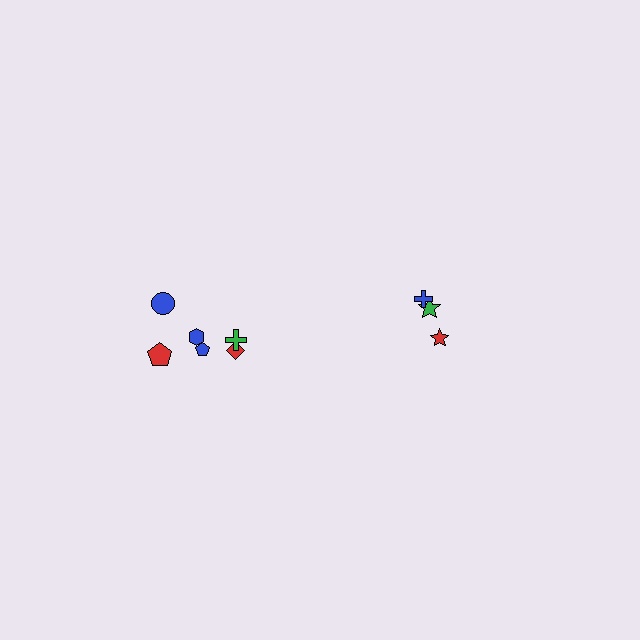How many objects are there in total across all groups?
There are 9 objects.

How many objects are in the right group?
There are 3 objects.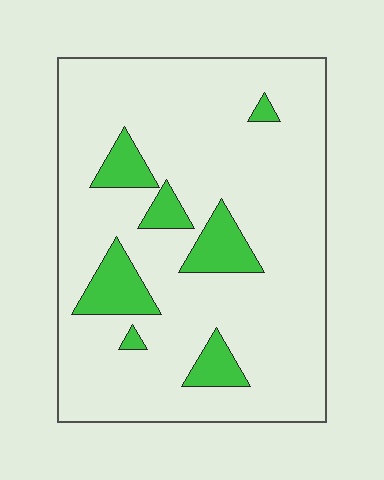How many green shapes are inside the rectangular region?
7.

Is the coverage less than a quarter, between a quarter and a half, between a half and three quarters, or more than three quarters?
Less than a quarter.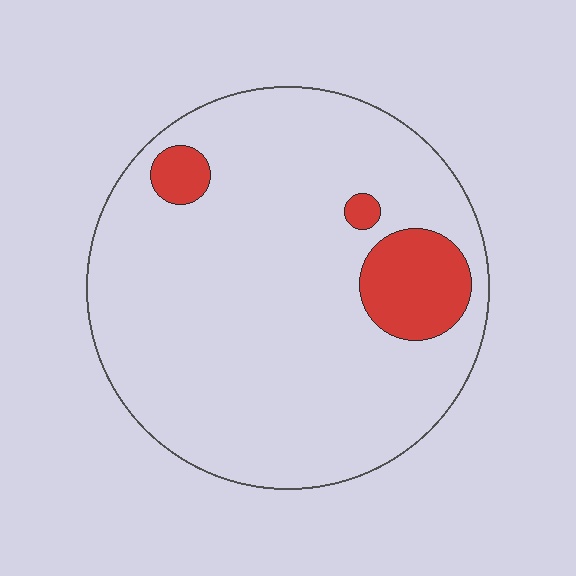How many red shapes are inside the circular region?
3.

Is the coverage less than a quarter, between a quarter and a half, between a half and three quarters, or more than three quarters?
Less than a quarter.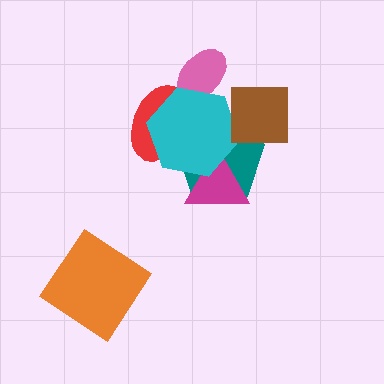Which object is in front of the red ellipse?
The cyan hexagon is in front of the red ellipse.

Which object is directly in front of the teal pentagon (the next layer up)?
The red ellipse is directly in front of the teal pentagon.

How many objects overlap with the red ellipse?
2 objects overlap with the red ellipse.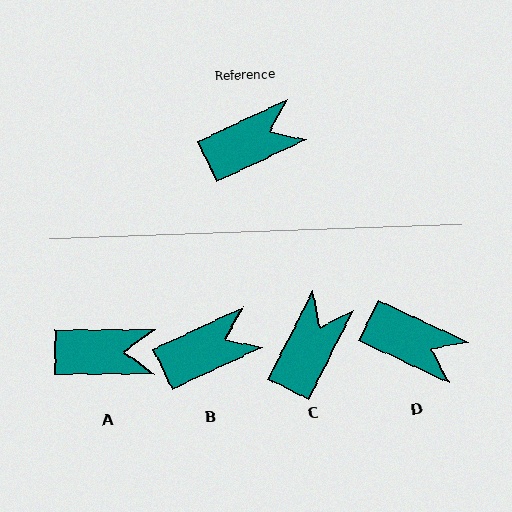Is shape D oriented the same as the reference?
No, it is off by about 50 degrees.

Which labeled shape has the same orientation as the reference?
B.